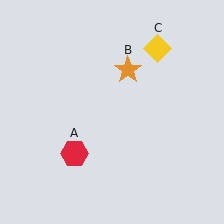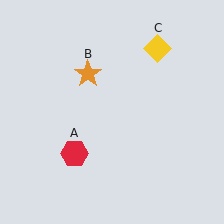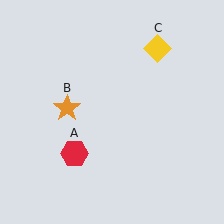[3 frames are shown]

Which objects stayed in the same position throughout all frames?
Red hexagon (object A) and yellow diamond (object C) remained stationary.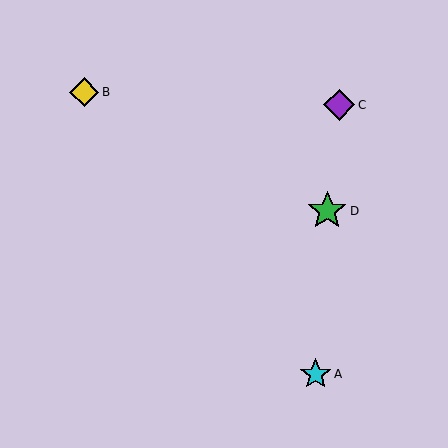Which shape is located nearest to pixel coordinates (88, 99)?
The yellow diamond (labeled B) at (84, 92) is nearest to that location.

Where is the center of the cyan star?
The center of the cyan star is at (316, 374).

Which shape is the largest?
The green star (labeled D) is the largest.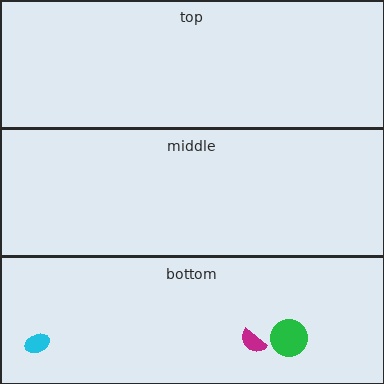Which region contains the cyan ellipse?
The bottom region.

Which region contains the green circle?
The bottom region.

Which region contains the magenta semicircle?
The bottom region.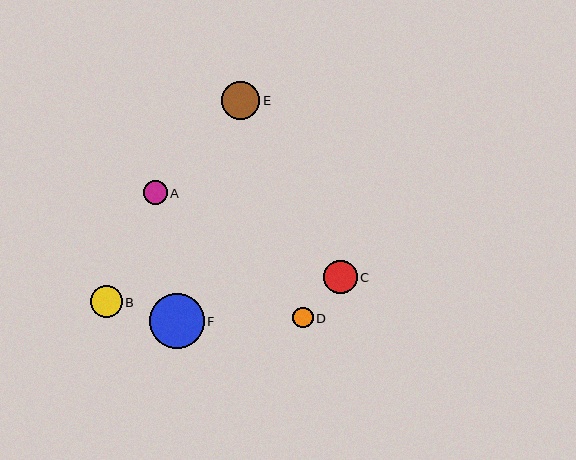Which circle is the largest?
Circle F is the largest with a size of approximately 54 pixels.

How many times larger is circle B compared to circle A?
Circle B is approximately 1.3 times the size of circle A.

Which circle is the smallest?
Circle D is the smallest with a size of approximately 20 pixels.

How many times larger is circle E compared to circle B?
Circle E is approximately 1.2 times the size of circle B.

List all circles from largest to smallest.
From largest to smallest: F, E, C, B, A, D.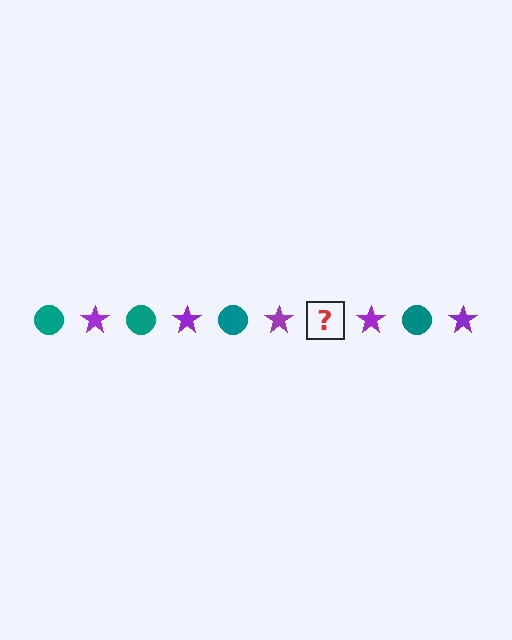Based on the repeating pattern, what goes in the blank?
The blank should be a teal circle.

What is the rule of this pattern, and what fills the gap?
The rule is that the pattern alternates between teal circle and purple star. The gap should be filled with a teal circle.